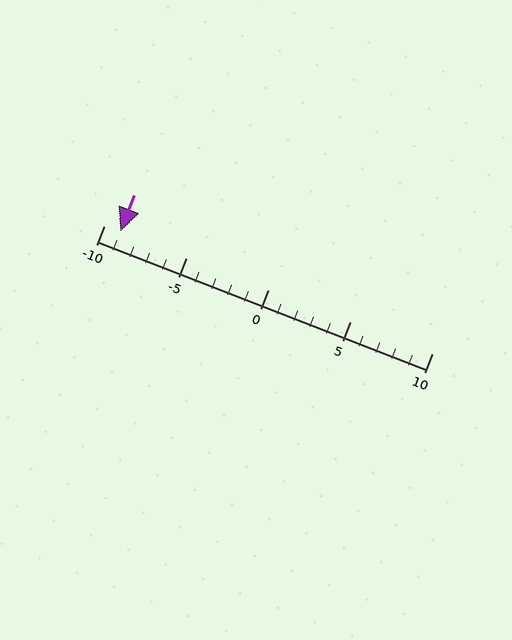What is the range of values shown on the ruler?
The ruler shows values from -10 to 10.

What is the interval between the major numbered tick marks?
The major tick marks are spaced 5 units apart.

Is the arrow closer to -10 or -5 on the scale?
The arrow is closer to -10.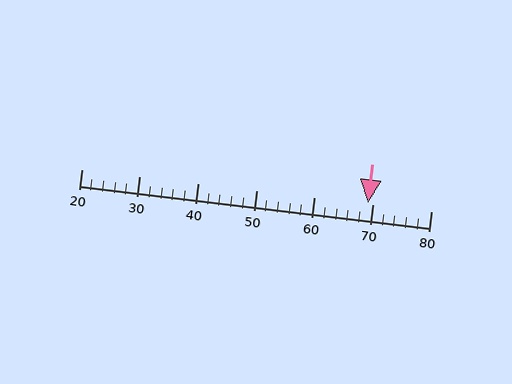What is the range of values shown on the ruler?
The ruler shows values from 20 to 80.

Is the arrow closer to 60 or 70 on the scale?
The arrow is closer to 70.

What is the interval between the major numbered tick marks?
The major tick marks are spaced 10 units apart.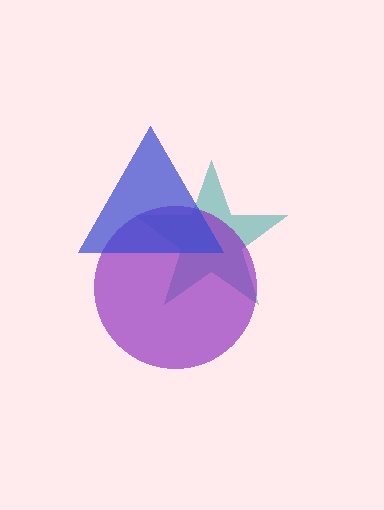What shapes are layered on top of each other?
The layered shapes are: a teal star, a purple circle, a blue triangle.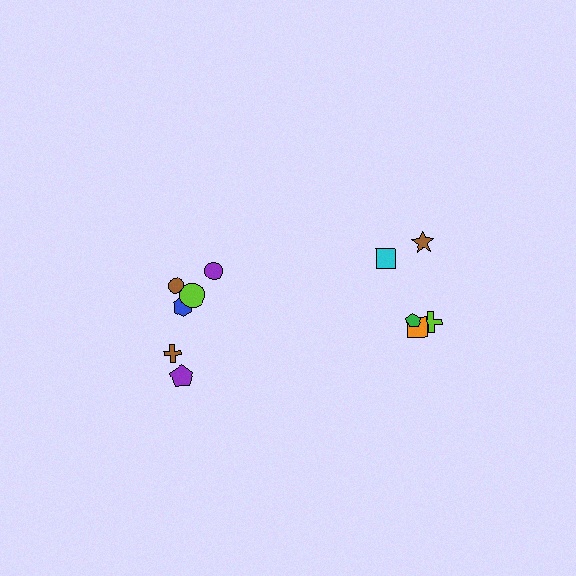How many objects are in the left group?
There are 7 objects.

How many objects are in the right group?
There are 5 objects.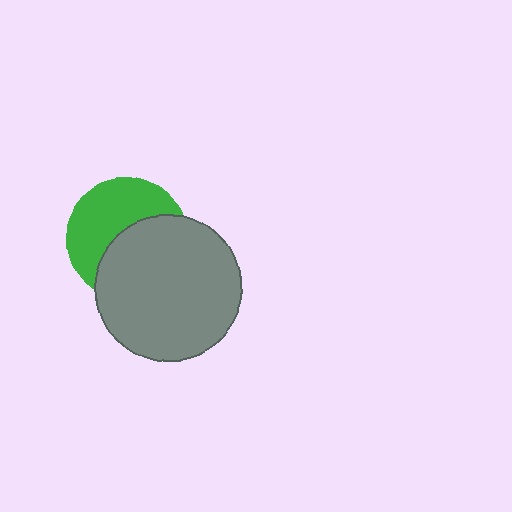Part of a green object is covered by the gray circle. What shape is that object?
It is a circle.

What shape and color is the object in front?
The object in front is a gray circle.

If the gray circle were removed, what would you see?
You would see the complete green circle.